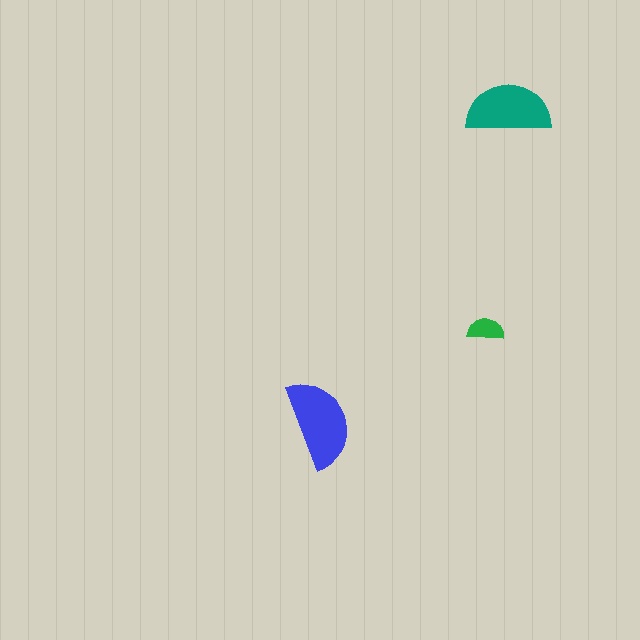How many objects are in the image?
There are 3 objects in the image.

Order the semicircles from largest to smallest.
the blue one, the teal one, the green one.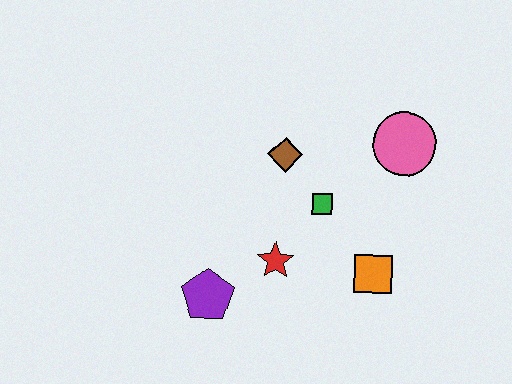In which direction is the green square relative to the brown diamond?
The green square is below the brown diamond.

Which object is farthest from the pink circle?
The purple pentagon is farthest from the pink circle.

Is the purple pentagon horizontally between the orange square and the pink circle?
No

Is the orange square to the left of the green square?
No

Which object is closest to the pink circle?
The green square is closest to the pink circle.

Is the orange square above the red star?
No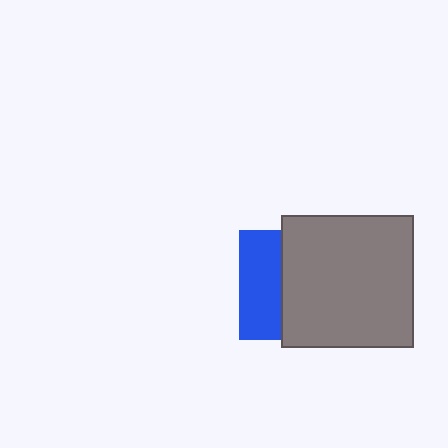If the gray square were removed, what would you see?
You would see the complete blue square.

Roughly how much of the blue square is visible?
A small part of it is visible (roughly 39%).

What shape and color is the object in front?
The object in front is a gray square.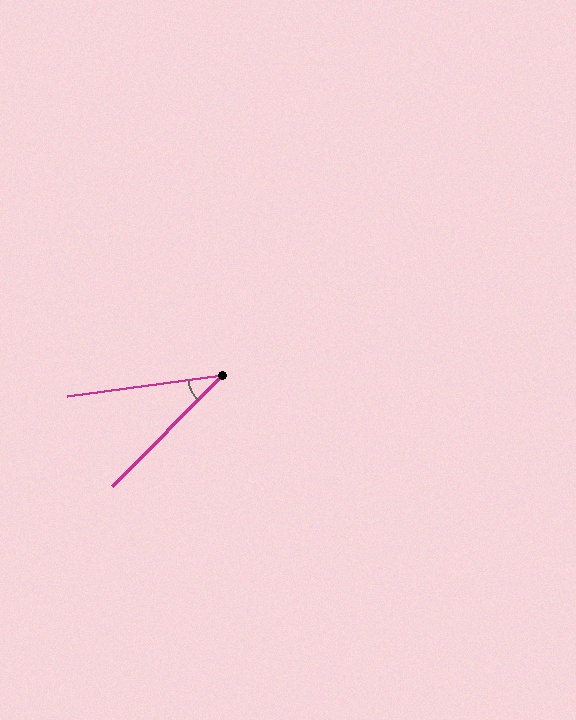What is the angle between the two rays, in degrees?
Approximately 38 degrees.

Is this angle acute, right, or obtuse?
It is acute.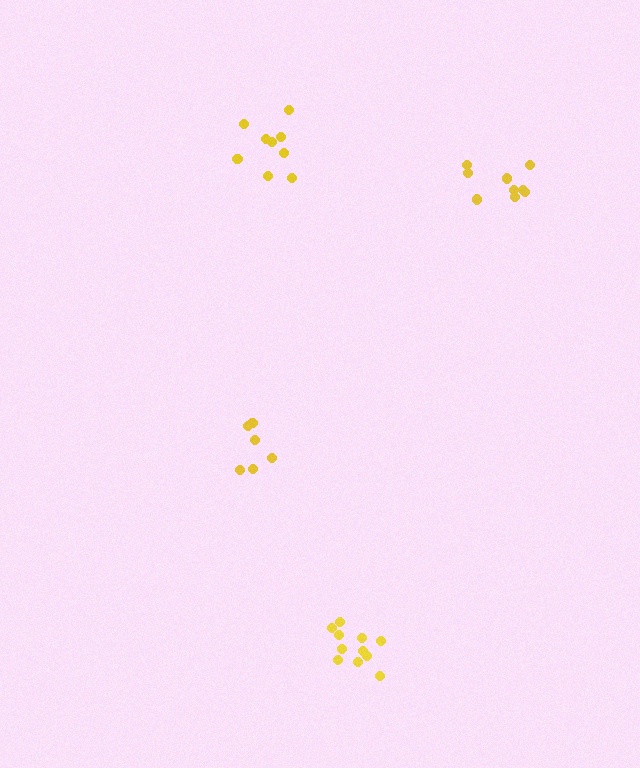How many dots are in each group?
Group 1: 9 dots, Group 2: 6 dots, Group 3: 11 dots, Group 4: 9 dots (35 total).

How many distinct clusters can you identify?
There are 4 distinct clusters.